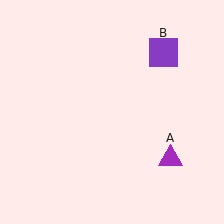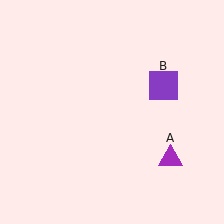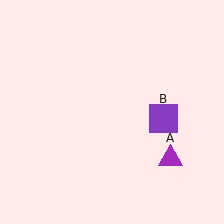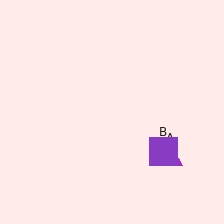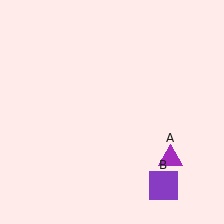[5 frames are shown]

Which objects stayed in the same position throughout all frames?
Purple triangle (object A) remained stationary.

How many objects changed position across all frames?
1 object changed position: purple square (object B).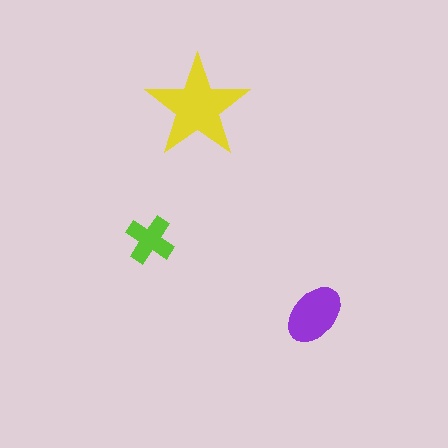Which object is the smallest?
The lime cross.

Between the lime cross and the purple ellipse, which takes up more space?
The purple ellipse.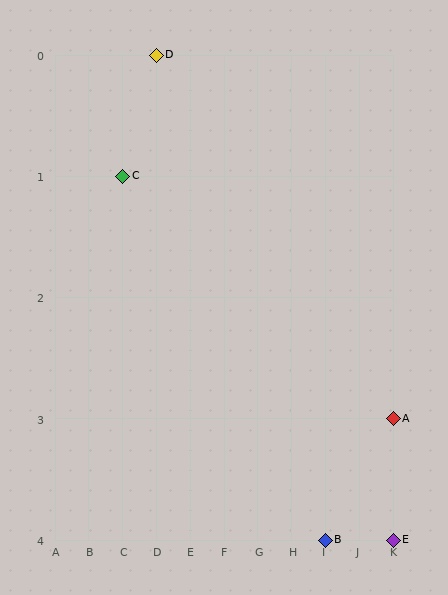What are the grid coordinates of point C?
Point C is at grid coordinates (C, 1).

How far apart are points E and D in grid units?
Points E and D are 7 columns and 4 rows apart (about 8.1 grid units diagonally).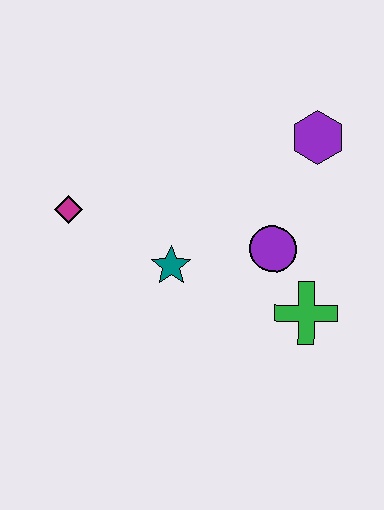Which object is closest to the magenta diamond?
The teal star is closest to the magenta diamond.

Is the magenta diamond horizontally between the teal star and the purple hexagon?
No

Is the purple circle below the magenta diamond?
Yes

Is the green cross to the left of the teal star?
No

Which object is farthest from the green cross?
The magenta diamond is farthest from the green cross.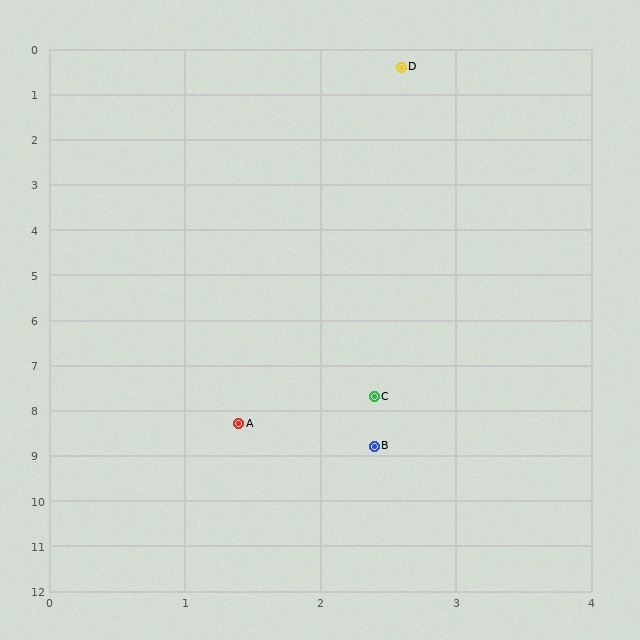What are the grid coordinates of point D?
Point D is at approximately (2.6, 0.4).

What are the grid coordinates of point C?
Point C is at approximately (2.4, 7.7).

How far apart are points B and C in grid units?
Points B and C are about 1.1 grid units apart.